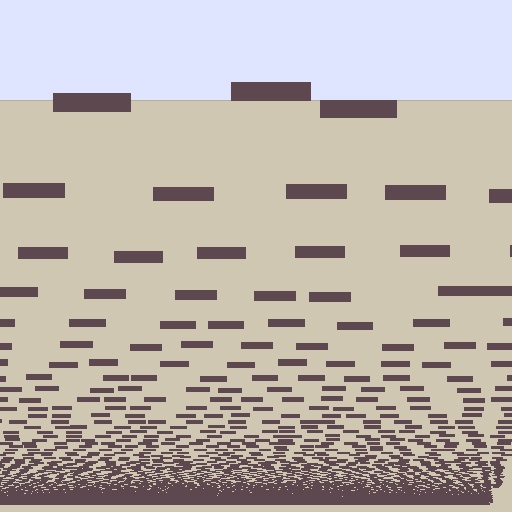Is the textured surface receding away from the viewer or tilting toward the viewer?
The surface appears to tilt toward the viewer. Texture elements get larger and sparser toward the top.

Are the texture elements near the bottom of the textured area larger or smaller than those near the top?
Smaller. The gradient is inverted — elements near the bottom are smaller and denser.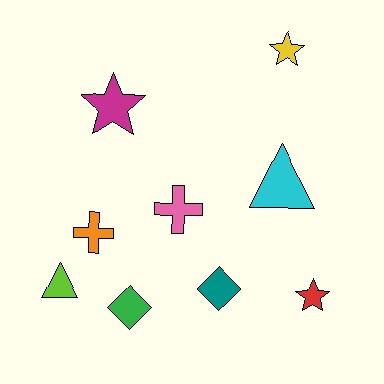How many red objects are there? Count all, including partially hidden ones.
There is 1 red object.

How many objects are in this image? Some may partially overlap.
There are 9 objects.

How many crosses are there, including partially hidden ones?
There are 2 crosses.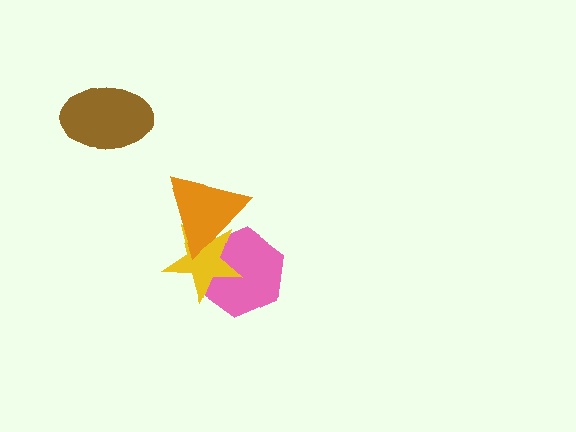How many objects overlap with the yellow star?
2 objects overlap with the yellow star.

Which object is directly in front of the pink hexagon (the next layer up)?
The yellow star is directly in front of the pink hexagon.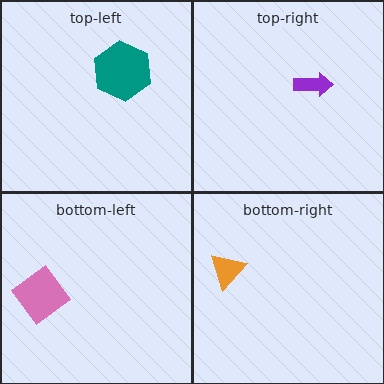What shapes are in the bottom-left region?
The pink diamond.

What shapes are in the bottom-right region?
The orange triangle.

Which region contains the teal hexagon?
The top-left region.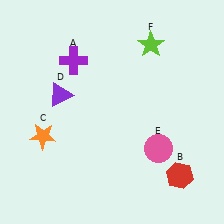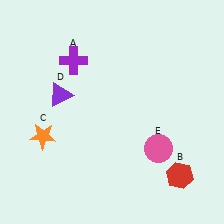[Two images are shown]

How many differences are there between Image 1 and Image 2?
There is 1 difference between the two images.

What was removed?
The lime star (F) was removed in Image 2.